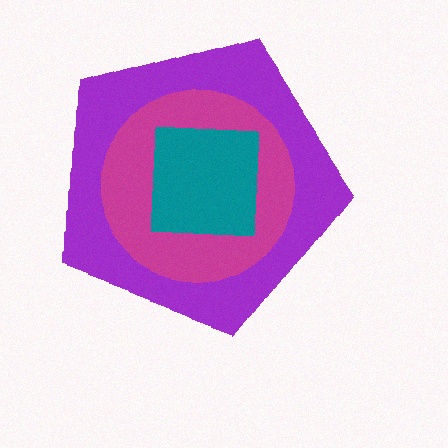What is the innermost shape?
The teal square.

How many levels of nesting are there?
3.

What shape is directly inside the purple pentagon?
The magenta circle.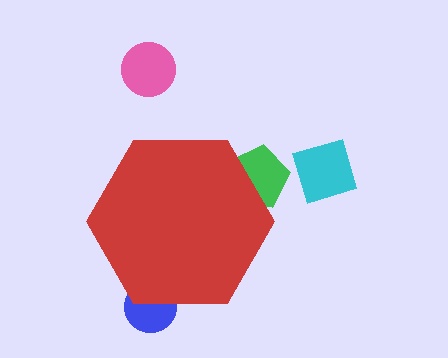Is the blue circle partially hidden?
Yes, the blue circle is partially hidden behind the red hexagon.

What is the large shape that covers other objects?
A red hexagon.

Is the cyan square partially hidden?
No, the cyan square is fully visible.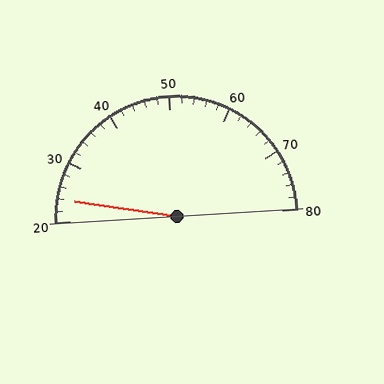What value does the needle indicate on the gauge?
The needle indicates approximately 24.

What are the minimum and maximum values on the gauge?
The gauge ranges from 20 to 80.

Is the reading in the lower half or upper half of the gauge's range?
The reading is in the lower half of the range (20 to 80).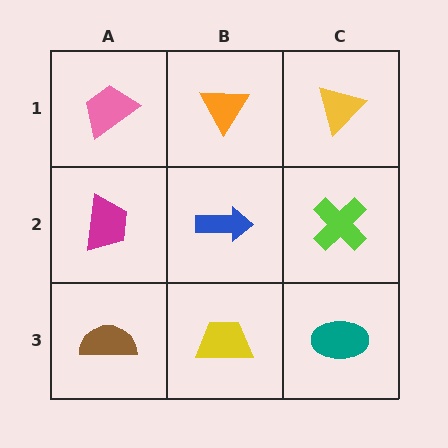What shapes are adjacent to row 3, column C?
A lime cross (row 2, column C), a yellow trapezoid (row 3, column B).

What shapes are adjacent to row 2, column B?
An orange triangle (row 1, column B), a yellow trapezoid (row 3, column B), a magenta trapezoid (row 2, column A), a lime cross (row 2, column C).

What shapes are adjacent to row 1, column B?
A blue arrow (row 2, column B), a pink trapezoid (row 1, column A), a yellow triangle (row 1, column C).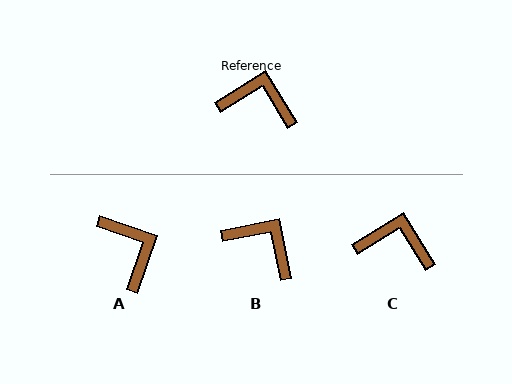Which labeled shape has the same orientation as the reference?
C.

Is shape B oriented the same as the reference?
No, it is off by about 21 degrees.